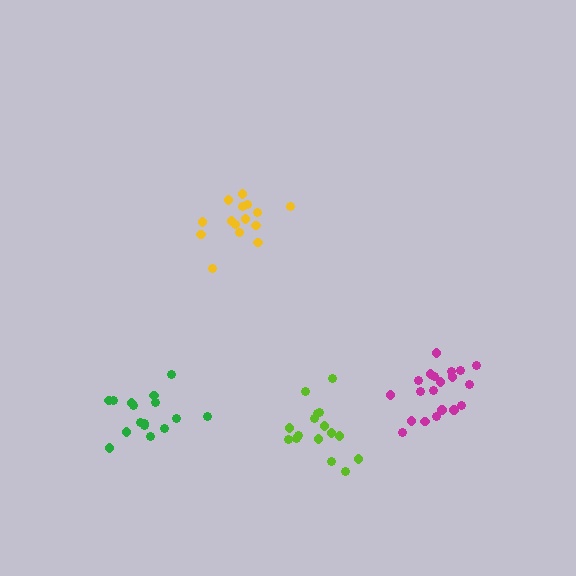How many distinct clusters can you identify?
There are 4 distinct clusters.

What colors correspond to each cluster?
The clusters are colored: lime, yellow, green, magenta.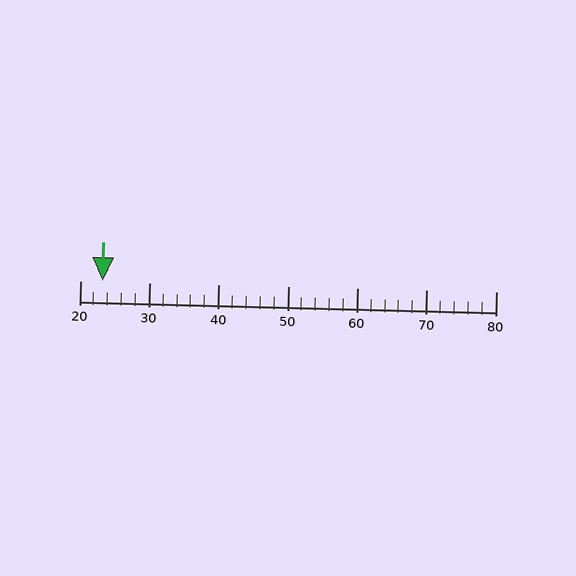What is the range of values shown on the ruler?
The ruler shows values from 20 to 80.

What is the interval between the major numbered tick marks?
The major tick marks are spaced 10 units apart.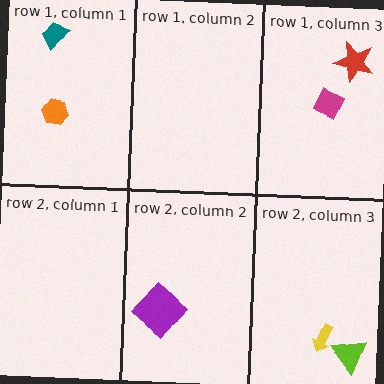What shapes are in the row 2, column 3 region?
The yellow arrow, the lime triangle.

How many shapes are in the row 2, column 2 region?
1.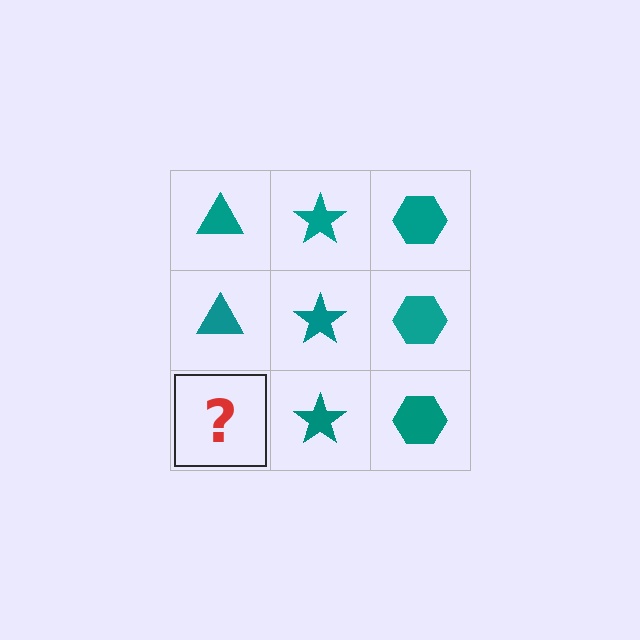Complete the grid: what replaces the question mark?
The question mark should be replaced with a teal triangle.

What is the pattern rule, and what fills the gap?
The rule is that each column has a consistent shape. The gap should be filled with a teal triangle.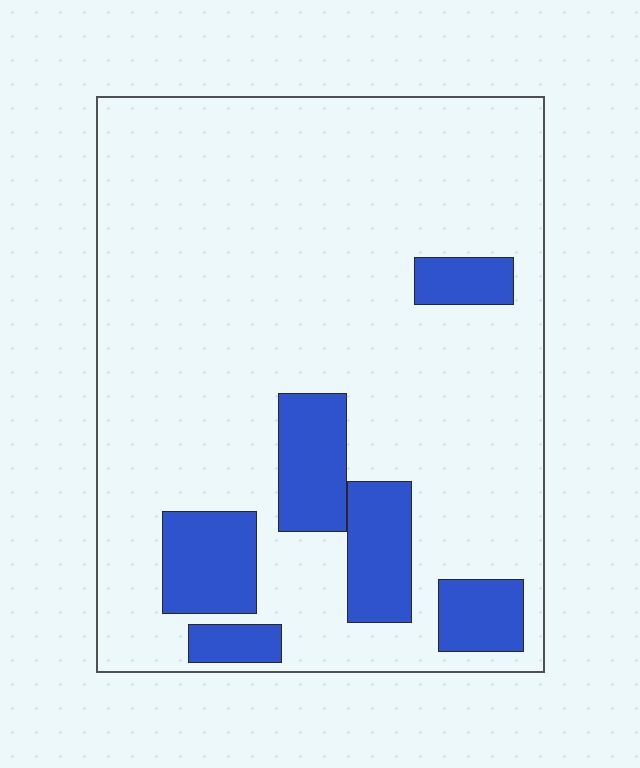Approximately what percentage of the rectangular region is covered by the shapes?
Approximately 15%.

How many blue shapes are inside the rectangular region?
6.